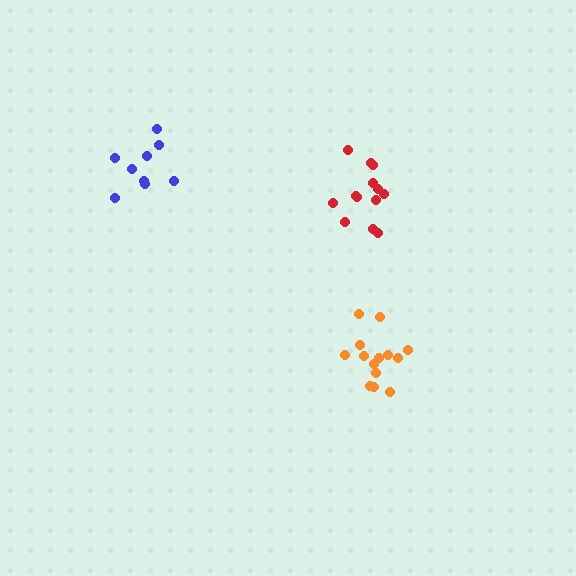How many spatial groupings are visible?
There are 3 spatial groupings.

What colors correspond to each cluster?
The clusters are colored: blue, orange, red.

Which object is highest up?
The blue cluster is topmost.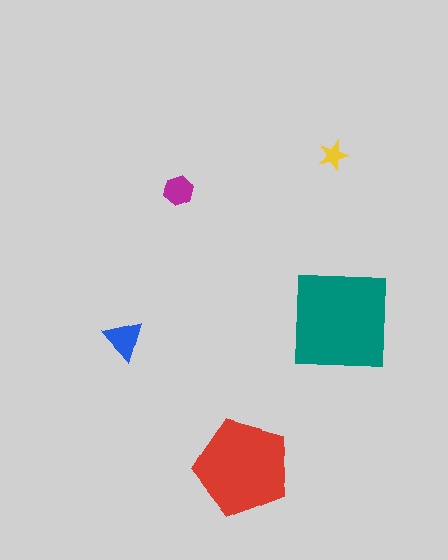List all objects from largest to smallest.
The teal square, the red pentagon, the blue triangle, the magenta hexagon, the yellow star.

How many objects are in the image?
There are 5 objects in the image.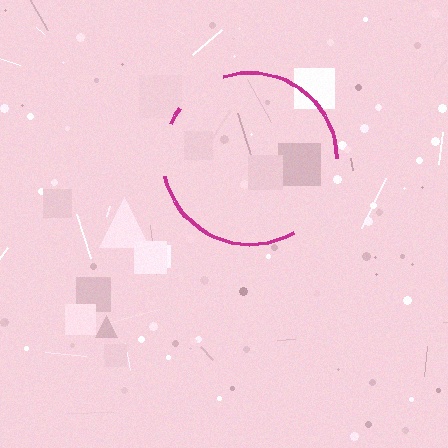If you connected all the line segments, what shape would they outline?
They would outline a circle.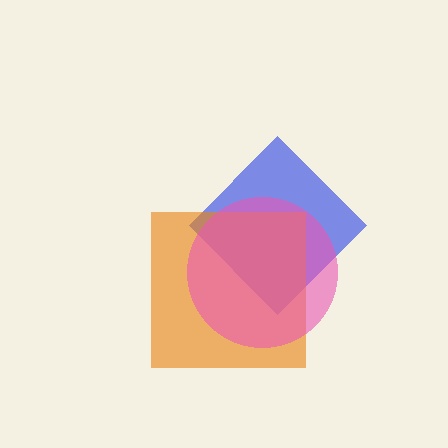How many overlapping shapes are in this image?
There are 3 overlapping shapes in the image.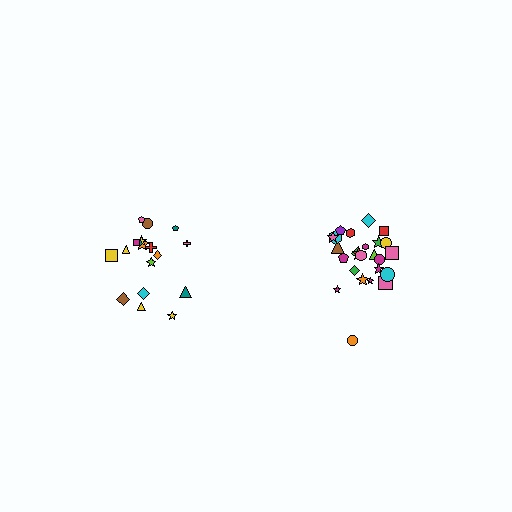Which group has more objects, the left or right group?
The right group.